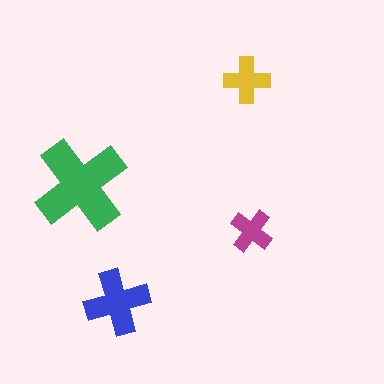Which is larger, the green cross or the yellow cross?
The green one.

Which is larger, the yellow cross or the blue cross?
The blue one.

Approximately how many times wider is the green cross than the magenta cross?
About 2 times wider.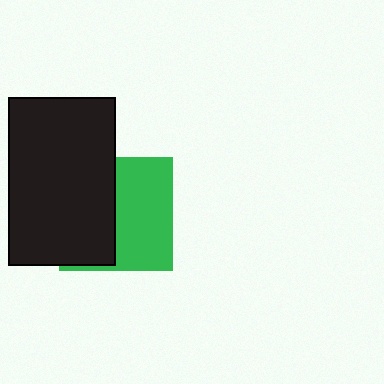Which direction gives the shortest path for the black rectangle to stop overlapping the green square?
Moving left gives the shortest separation.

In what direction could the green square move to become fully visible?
The green square could move right. That would shift it out from behind the black rectangle entirely.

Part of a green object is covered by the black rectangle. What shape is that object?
It is a square.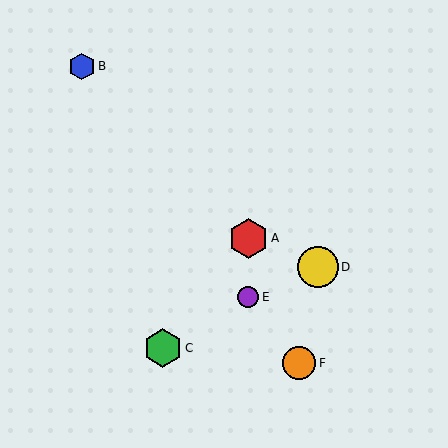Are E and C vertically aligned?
No, E is at x≈248 and C is at x≈163.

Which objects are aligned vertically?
Objects A, E are aligned vertically.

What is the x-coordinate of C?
Object C is at x≈163.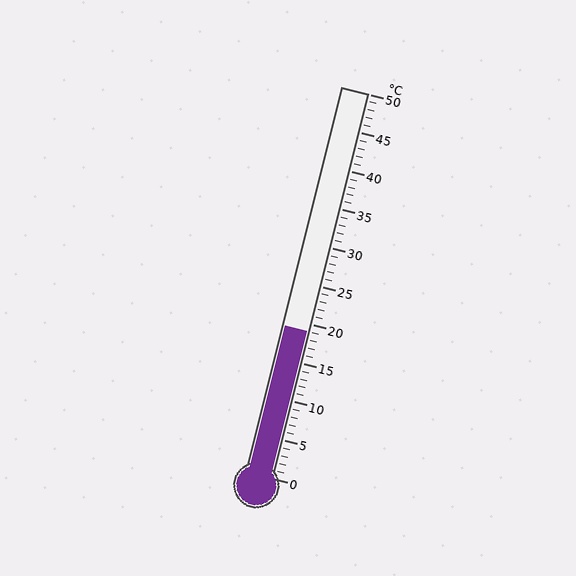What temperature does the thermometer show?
The thermometer shows approximately 19°C.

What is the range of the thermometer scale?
The thermometer scale ranges from 0°C to 50°C.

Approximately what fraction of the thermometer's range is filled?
The thermometer is filled to approximately 40% of its range.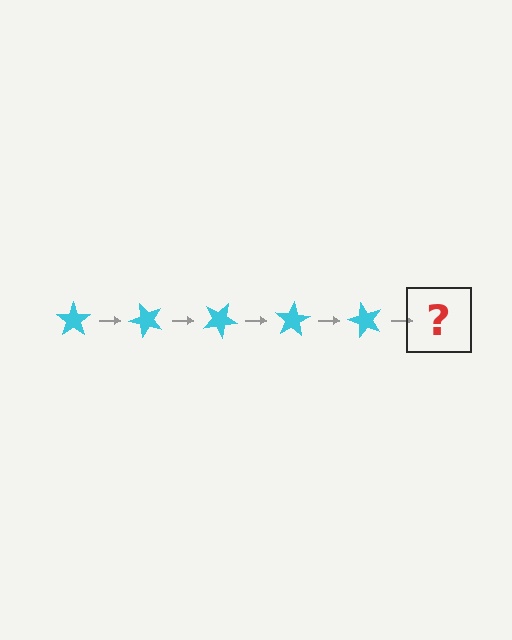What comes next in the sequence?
The next element should be a cyan star rotated 250 degrees.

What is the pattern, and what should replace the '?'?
The pattern is that the star rotates 50 degrees each step. The '?' should be a cyan star rotated 250 degrees.